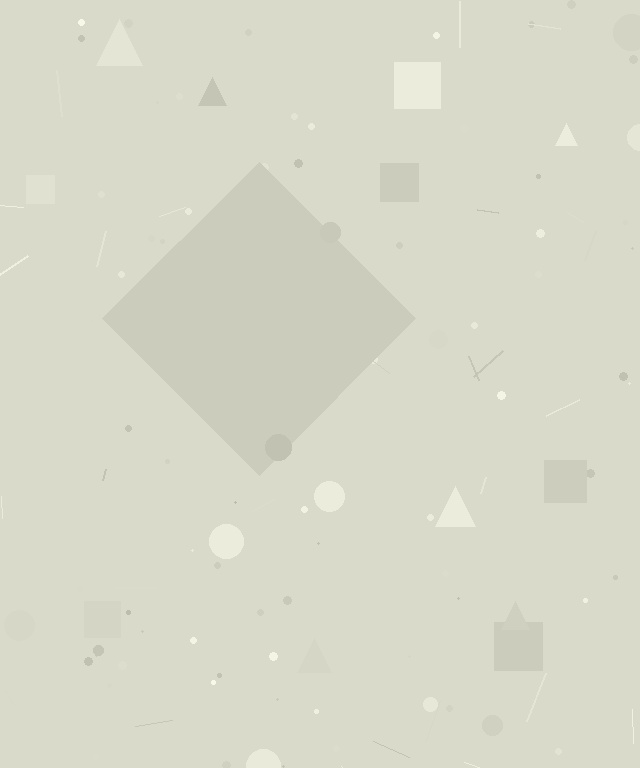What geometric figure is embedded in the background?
A diamond is embedded in the background.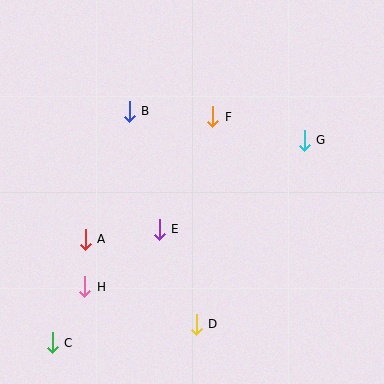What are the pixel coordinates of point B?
Point B is at (129, 111).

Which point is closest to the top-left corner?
Point B is closest to the top-left corner.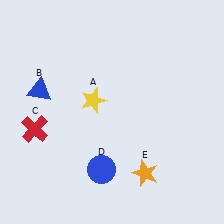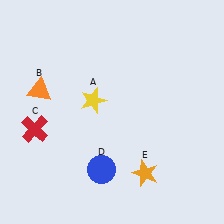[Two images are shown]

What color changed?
The triangle (B) changed from blue in Image 1 to orange in Image 2.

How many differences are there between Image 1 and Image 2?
There is 1 difference between the two images.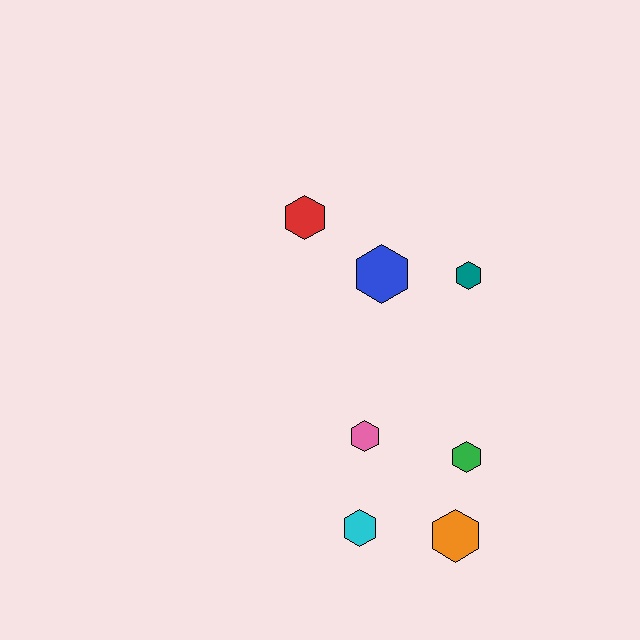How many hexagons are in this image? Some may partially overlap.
There are 7 hexagons.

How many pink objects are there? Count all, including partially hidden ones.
There is 1 pink object.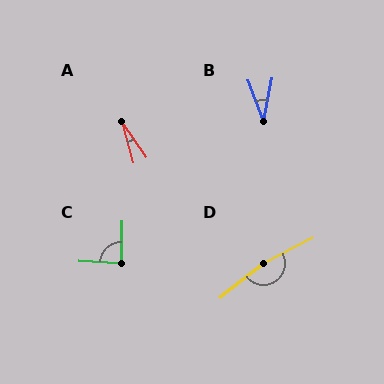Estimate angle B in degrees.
Approximately 31 degrees.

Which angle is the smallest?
A, at approximately 18 degrees.